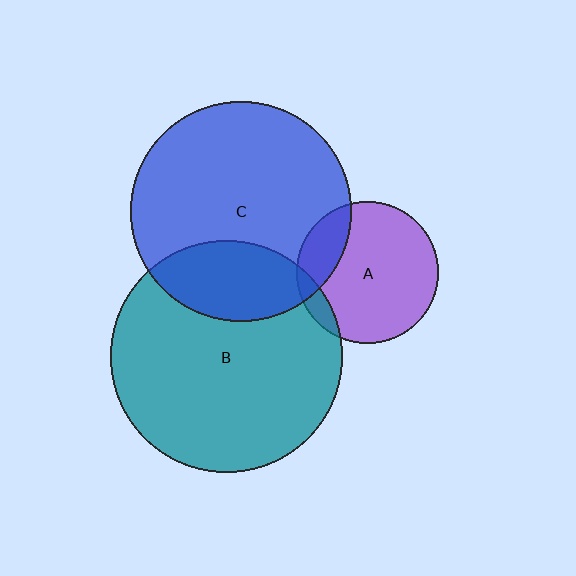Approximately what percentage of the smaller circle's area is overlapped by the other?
Approximately 10%.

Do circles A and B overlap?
Yes.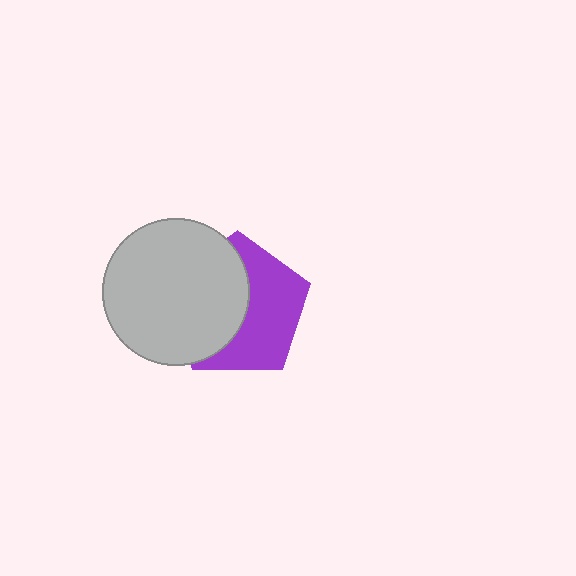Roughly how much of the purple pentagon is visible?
About half of it is visible (roughly 52%).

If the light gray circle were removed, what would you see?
You would see the complete purple pentagon.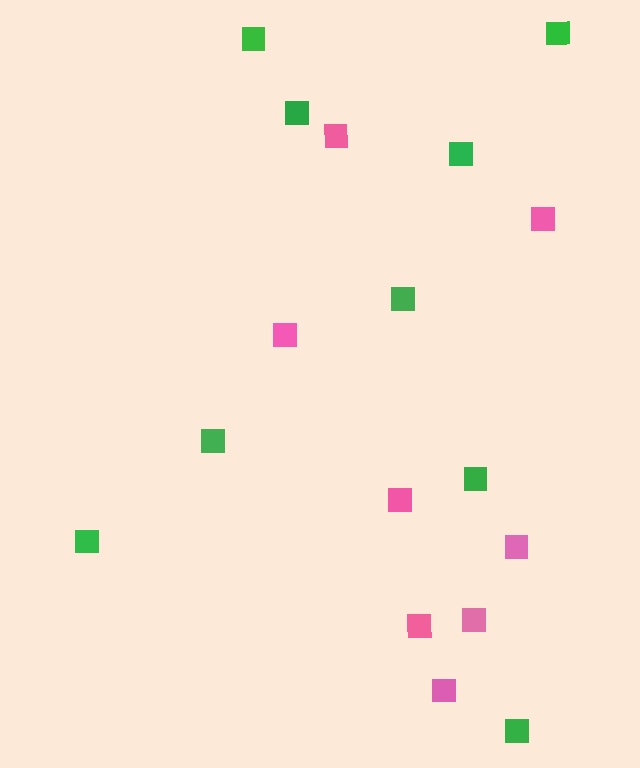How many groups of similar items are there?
There are 2 groups: one group of pink squares (8) and one group of green squares (9).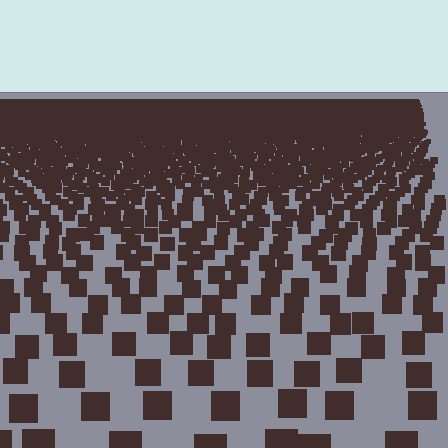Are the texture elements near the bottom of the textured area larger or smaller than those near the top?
Larger. Near the bottom, elements are closer to the viewer and appear at a bigger on-screen size.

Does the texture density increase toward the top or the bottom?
Density increases toward the top.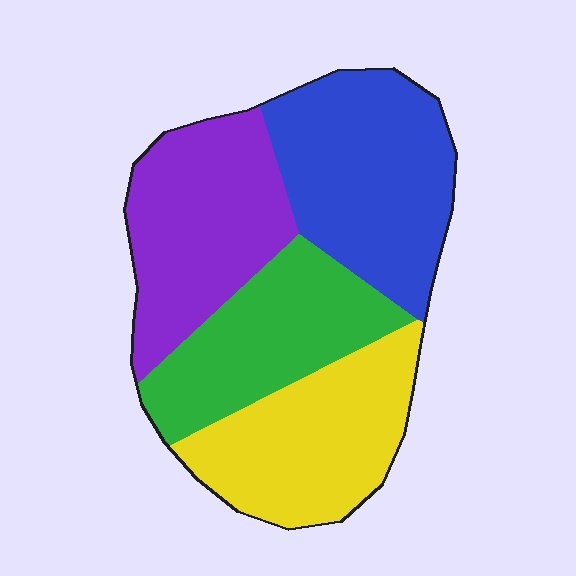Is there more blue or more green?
Blue.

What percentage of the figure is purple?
Purple covers roughly 25% of the figure.